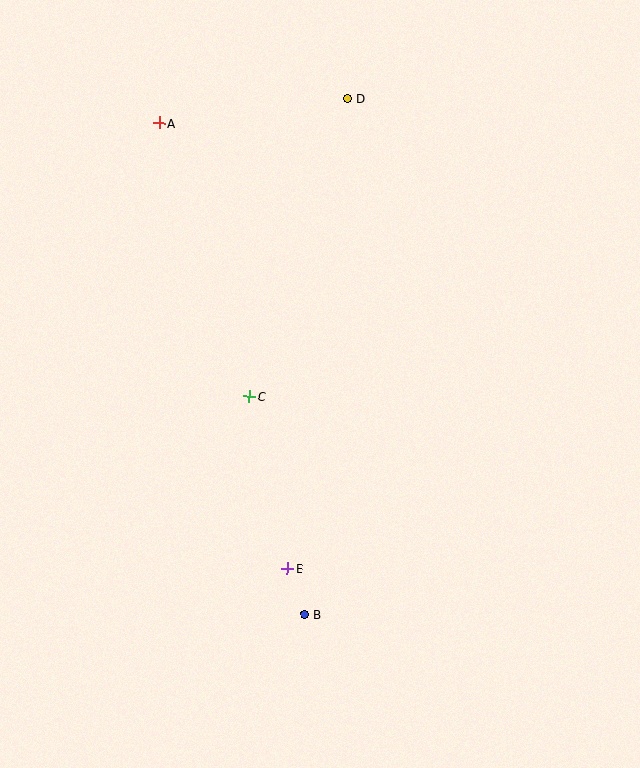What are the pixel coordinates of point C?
Point C is at (249, 396).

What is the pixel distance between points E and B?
The distance between E and B is 49 pixels.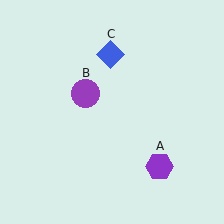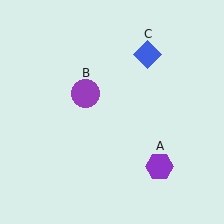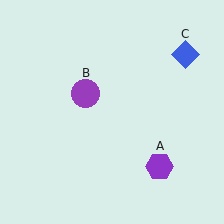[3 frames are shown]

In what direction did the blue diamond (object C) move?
The blue diamond (object C) moved right.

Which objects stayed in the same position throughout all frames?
Purple hexagon (object A) and purple circle (object B) remained stationary.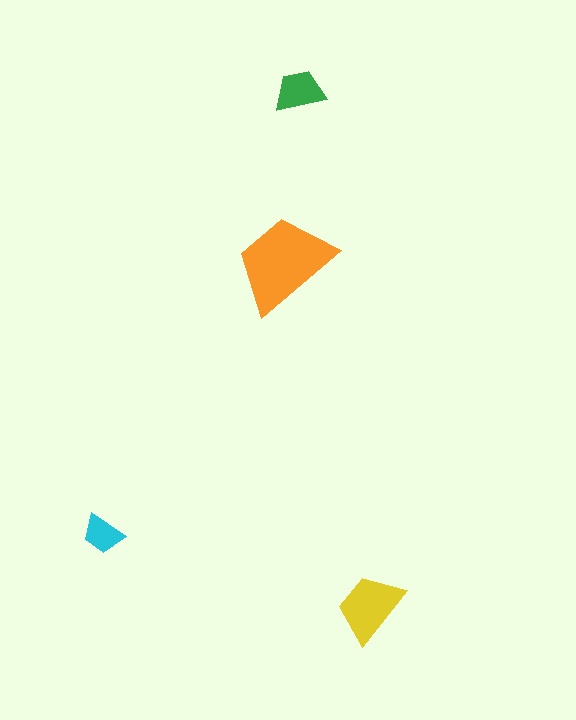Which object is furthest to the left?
The cyan trapezoid is leftmost.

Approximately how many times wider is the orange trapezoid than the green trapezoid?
About 2 times wider.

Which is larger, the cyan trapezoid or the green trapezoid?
The green one.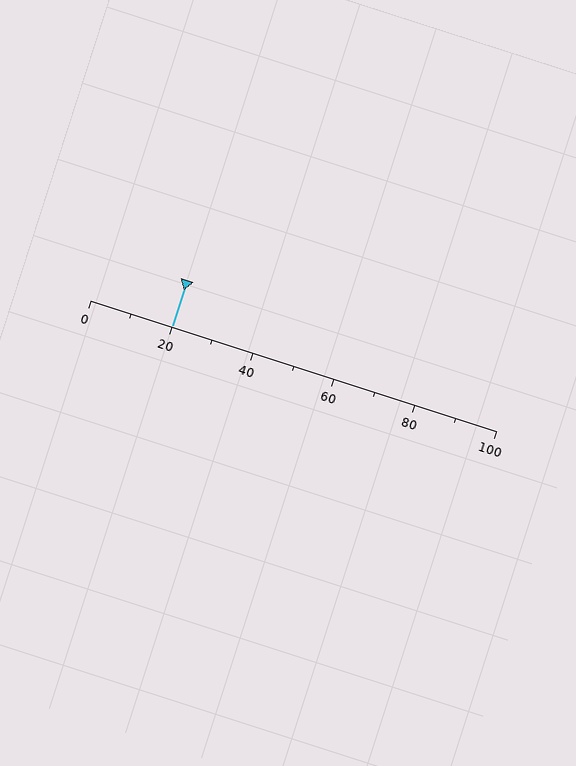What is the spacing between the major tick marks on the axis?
The major ticks are spaced 20 apart.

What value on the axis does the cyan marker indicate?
The marker indicates approximately 20.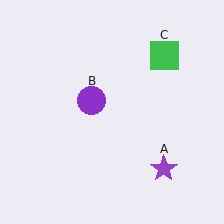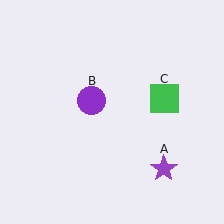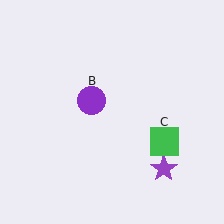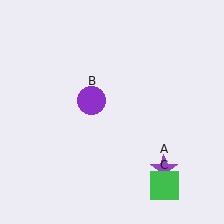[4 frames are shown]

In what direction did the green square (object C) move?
The green square (object C) moved down.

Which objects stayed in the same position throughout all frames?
Purple star (object A) and purple circle (object B) remained stationary.